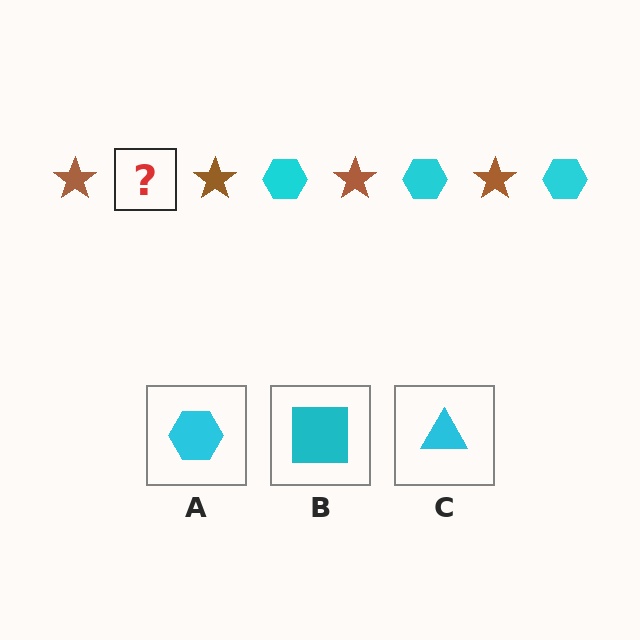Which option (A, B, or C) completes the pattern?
A.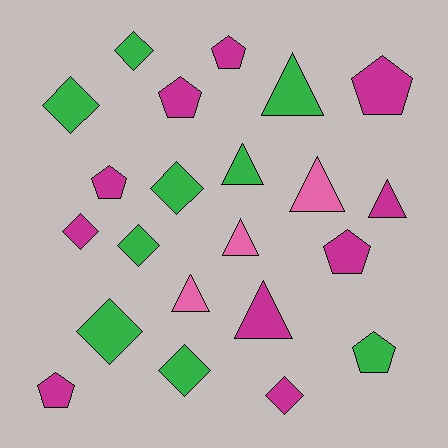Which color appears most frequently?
Magenta, with 10 objects.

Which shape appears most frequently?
Diamond, with 8 objects.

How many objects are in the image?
There are 22 objects.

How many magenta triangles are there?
There are 2 magenta triangles.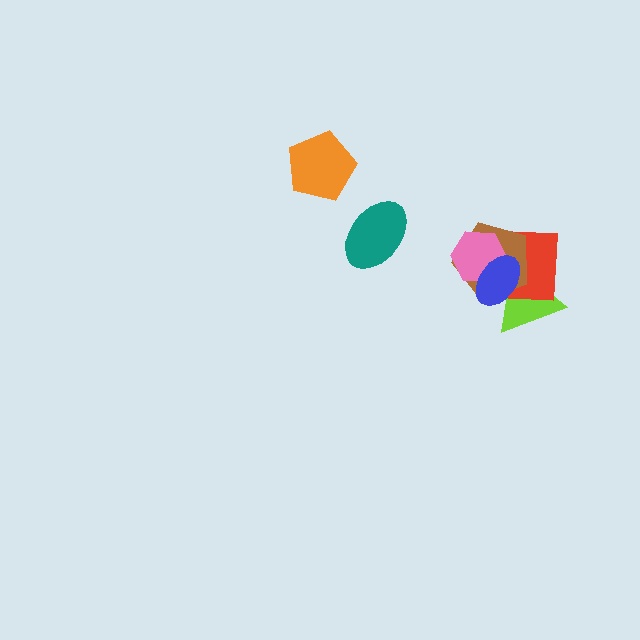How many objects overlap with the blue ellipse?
4 objects overlap with the blue ellipse.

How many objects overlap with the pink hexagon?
3 objects overlap with the pink hexagon.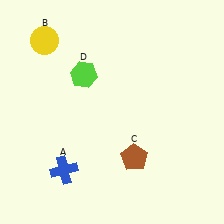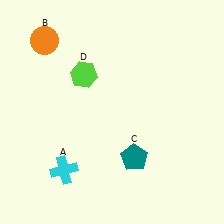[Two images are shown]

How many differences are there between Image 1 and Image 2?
There are 3 differences between the two images.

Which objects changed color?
A changed from blue to cyan. B changed from yellow to orange. C changed from brown to teal.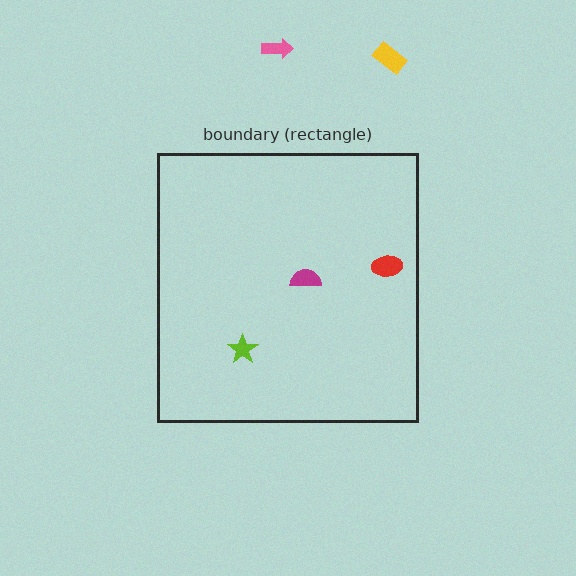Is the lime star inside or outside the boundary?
Inside.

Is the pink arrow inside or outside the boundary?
Outside.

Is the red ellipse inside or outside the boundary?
Inside.